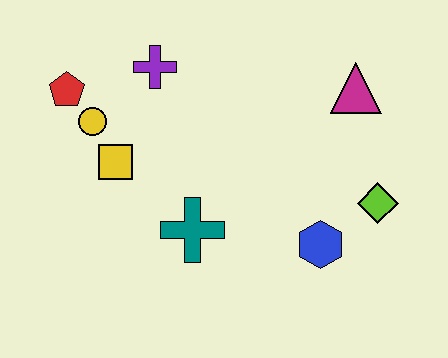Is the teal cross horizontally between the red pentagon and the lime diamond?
Yes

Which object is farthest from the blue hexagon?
The red pentagon is farthest from the blue hexagon.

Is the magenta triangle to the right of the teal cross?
Yes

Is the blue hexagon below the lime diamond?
Yes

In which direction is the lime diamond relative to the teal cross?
The lime diamond is to the right of the teal cross.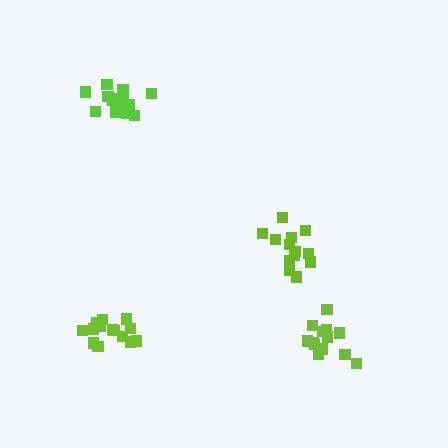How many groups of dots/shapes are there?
There are 4 groups.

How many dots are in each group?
Group 1: 13 dots, Group 2: 13 dots, Group 3: 14 dots, Group 4: 16 dots (56 total).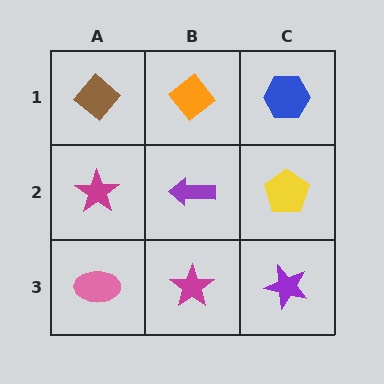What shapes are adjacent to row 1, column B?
A purple arrow (row 2, column B), a brown diamond (row 1, column A), a blue hexagon (row 1, column C).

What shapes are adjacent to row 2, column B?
An orange diamond (row 1, column B), a magenta star (row 3, column B), a magenta star (row 2, column A), a yellow pentagon (row 2, column C).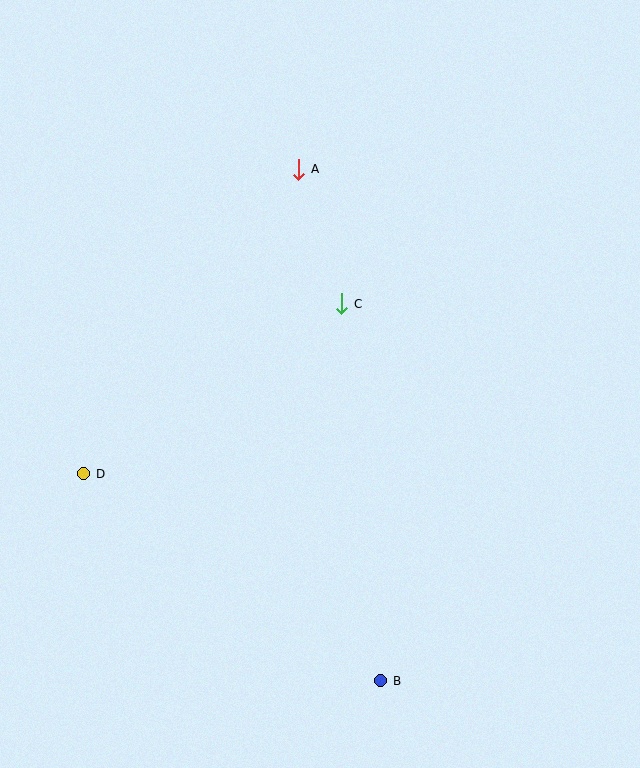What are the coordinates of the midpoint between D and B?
The midpoint between D and B is at (232, 577).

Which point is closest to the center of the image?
Point C at (342, 304) is closest to the center.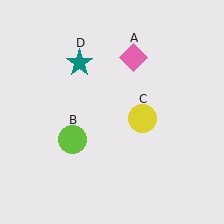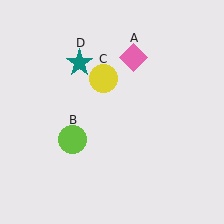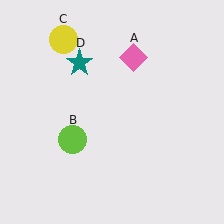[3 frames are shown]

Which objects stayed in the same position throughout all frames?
Pink diamond (object A) and lime circle (object B) and teal star (object D) remained stationary.